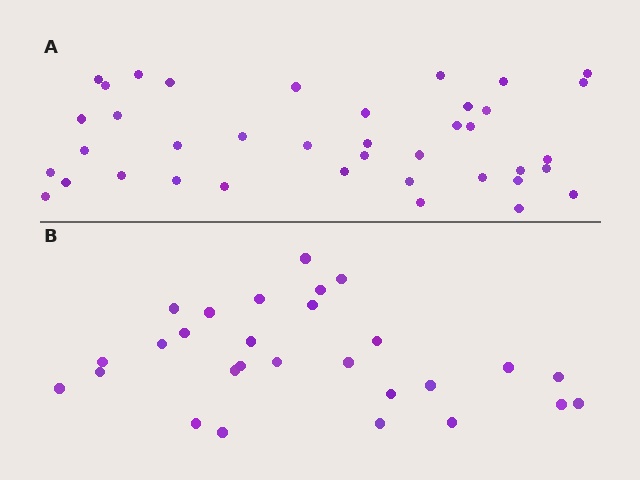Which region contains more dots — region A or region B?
Region A (the top region) has more dots.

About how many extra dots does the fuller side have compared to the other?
Region A has roughly 12 or so more dots than region B.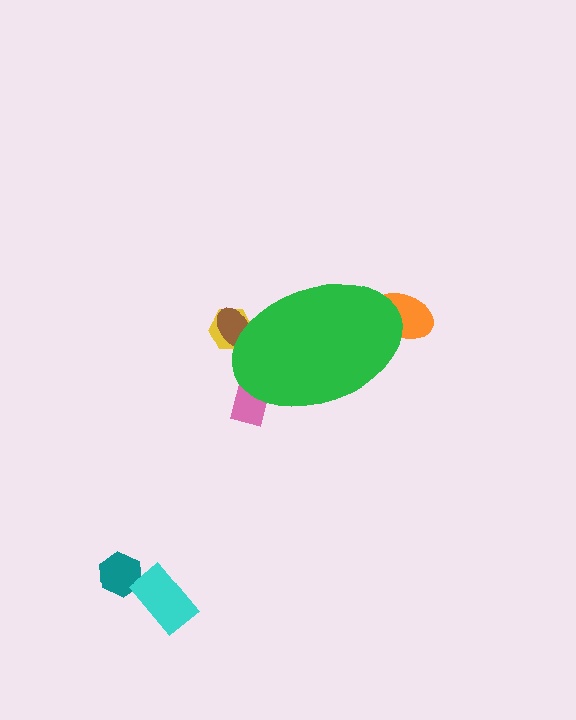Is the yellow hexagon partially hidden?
Yes, the yellow hexagon is partially hidden behind the green ellipse.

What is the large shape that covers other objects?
A green ellipse.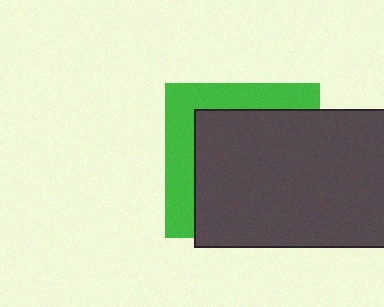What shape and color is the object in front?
The object in front is a dark gray rectangle.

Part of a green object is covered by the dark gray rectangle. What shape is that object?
It is a square.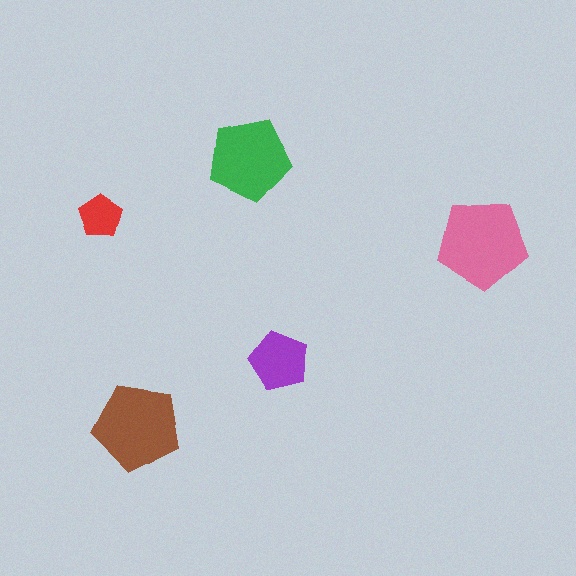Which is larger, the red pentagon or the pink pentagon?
The pink one.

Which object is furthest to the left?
The red pentagon is leftmost.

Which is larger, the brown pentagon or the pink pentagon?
The pink one.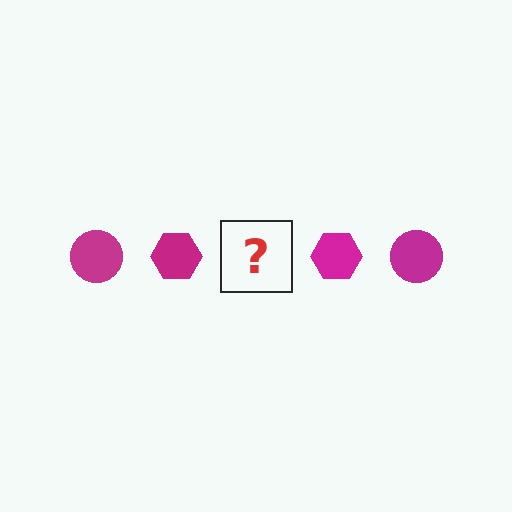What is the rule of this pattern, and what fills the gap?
The rule is that the pattern cycles through circle, hexagon shapes in magenta. The gap should be filled with a magenta circle.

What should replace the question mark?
The question mark should be replaced with a magenta circle.